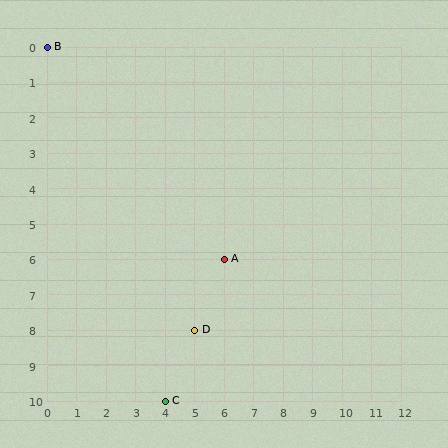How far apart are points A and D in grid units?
Points A and D are 1 column and 2 rows apart (about 2.2 grid units diagonally).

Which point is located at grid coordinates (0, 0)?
Point B is at (0, 0).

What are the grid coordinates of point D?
Point D is at grid coordinates (5, 8).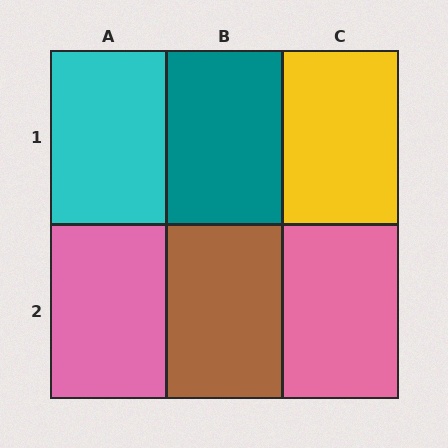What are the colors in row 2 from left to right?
Pink, brown, pink.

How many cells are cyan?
1 cell is cyan.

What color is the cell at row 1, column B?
Teal.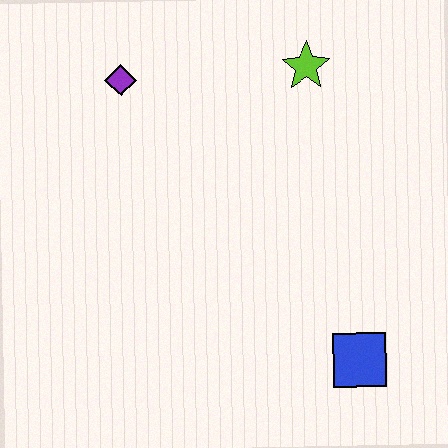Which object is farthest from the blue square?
The purple diamond is farthest from the blue square.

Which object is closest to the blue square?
The lime star is closest to the blue square.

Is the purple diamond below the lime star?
Yes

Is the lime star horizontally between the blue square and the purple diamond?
Yes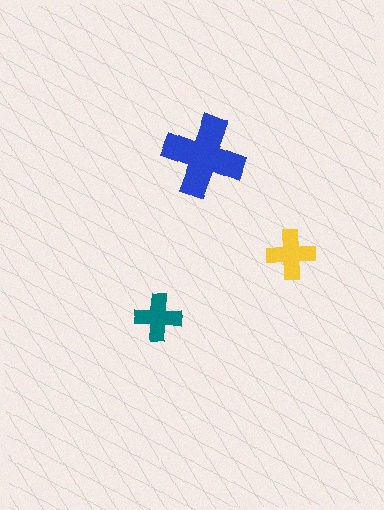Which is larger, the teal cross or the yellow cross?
The yellow one.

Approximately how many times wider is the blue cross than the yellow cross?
About 1.5 times wider.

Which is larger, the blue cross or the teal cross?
The blue one.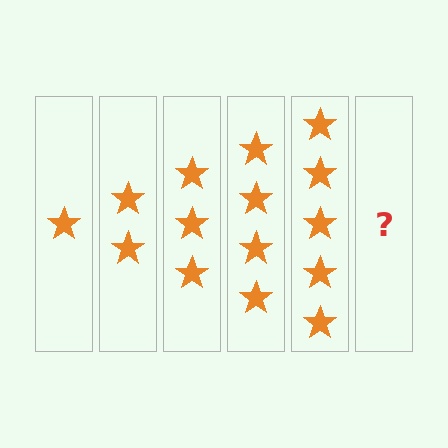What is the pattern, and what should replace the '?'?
The pattern is that each step adds one more star. The '?' should be 6 stars.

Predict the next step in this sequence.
The next step is 6 stars.